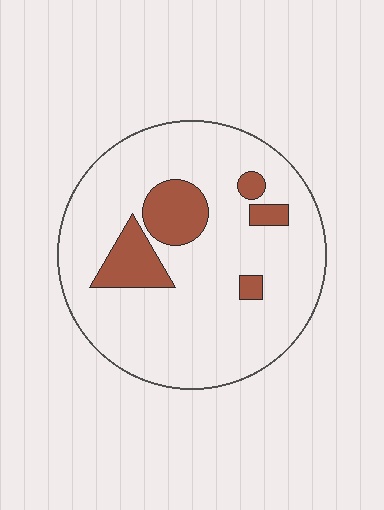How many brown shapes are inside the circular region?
5.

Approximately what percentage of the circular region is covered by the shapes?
Approximately 15%.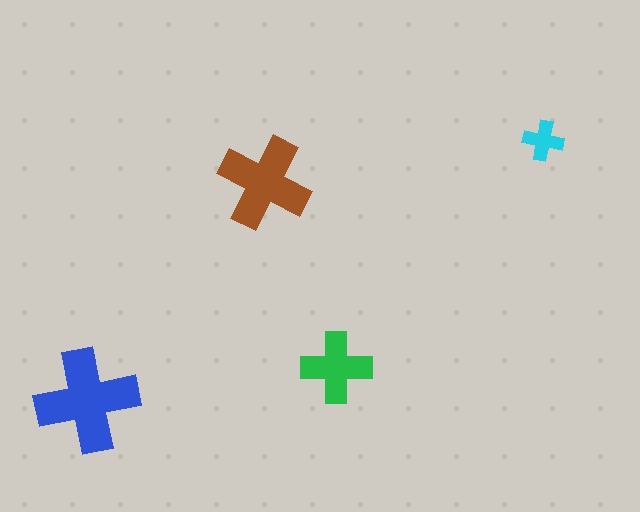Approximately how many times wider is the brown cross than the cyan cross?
About 2.5 times wider.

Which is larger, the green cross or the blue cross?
The blue one.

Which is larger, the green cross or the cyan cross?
The green one.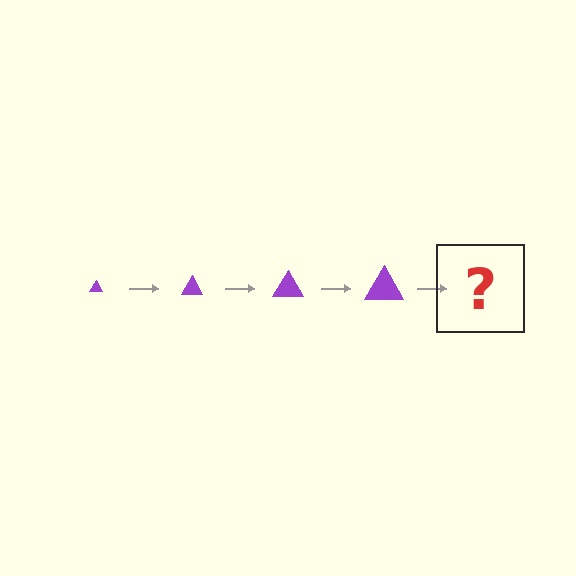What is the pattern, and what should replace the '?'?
The pattern is that the triangle gets progressively larger each step. The '?' should be a purple triangle, larger than the previous one.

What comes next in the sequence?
The next element should be a purple triangle, larger than the previous one.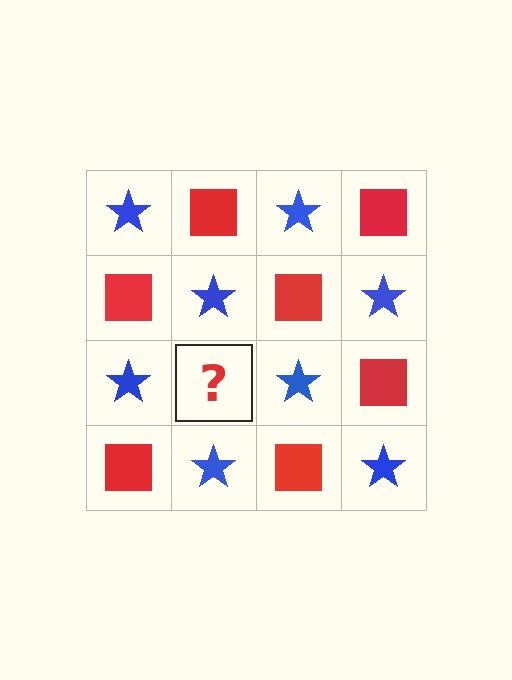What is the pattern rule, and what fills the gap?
The rule is that it alternates blue star and red square in a checkerboard pattern. The gap should be filled with a red square.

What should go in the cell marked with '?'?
The missing cell should contain a red square.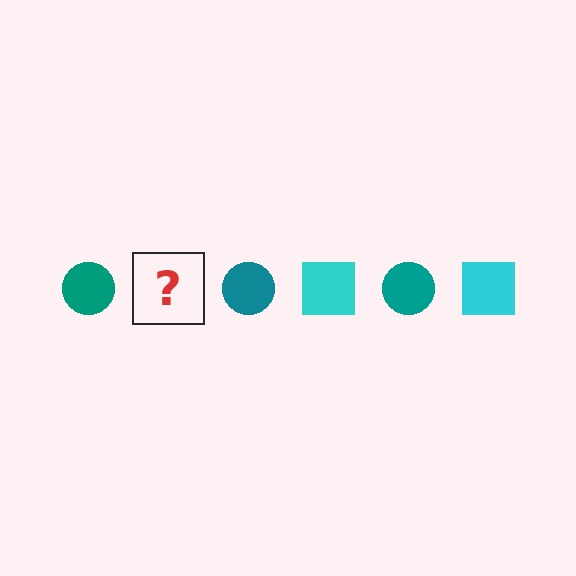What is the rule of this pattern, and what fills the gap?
The rule is that the pattern alternates between teal circle and cyan square. The gap should be filled with a cyan square.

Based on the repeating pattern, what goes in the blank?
The blank should be a cyan square.